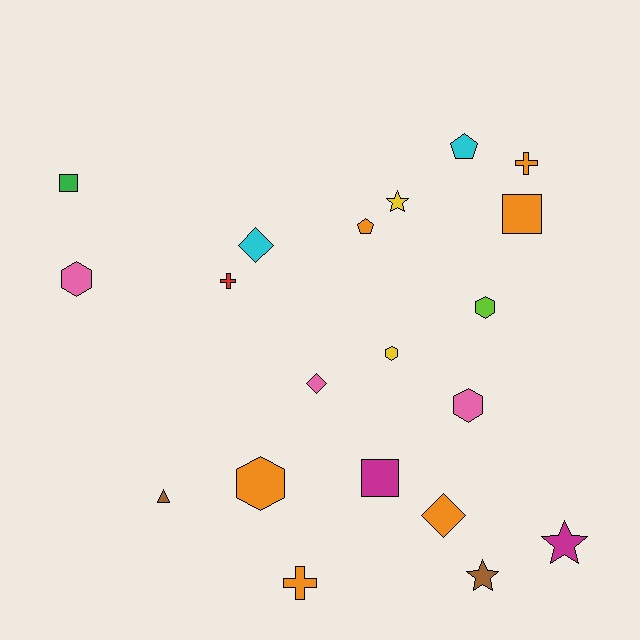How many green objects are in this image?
There is 1 green object.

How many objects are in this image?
There are 20 objects.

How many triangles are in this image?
There is 1 triangle.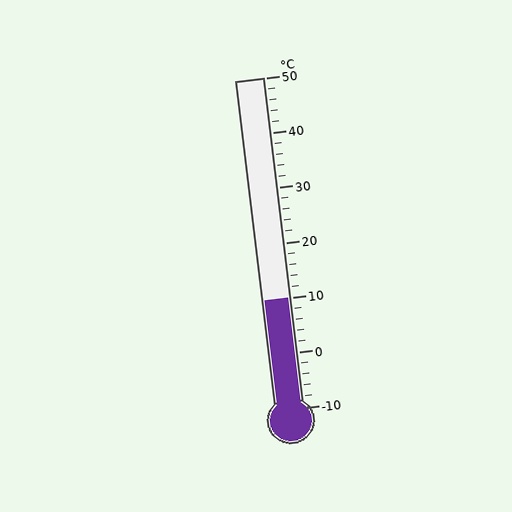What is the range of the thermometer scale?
The thermometer scale ranges from -10°C to 50°C.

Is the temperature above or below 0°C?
The temperature is above 0°C.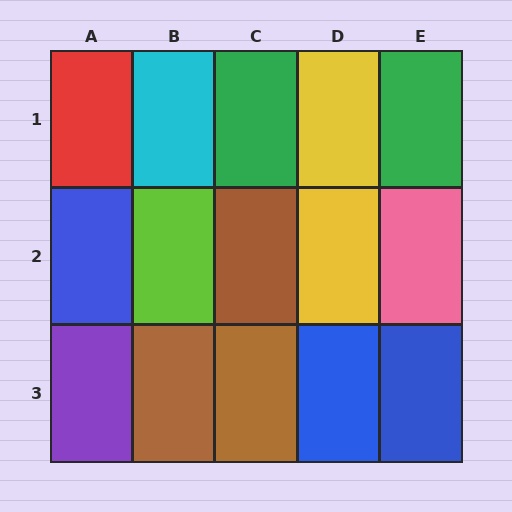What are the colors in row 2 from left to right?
Blue, lime, brown, yellow, pink.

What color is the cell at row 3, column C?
Brown.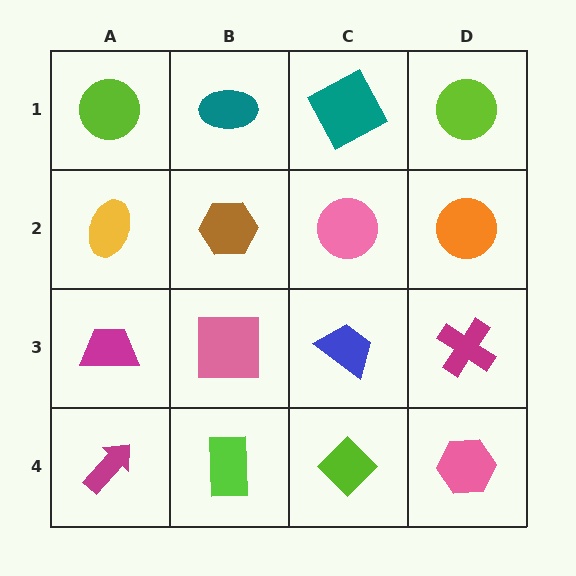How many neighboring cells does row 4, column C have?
3.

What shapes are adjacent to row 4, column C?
A blue trapezoid (row 3, column C), a lime rectangle (row 4, column B), a pink hexagon (row 4, column D).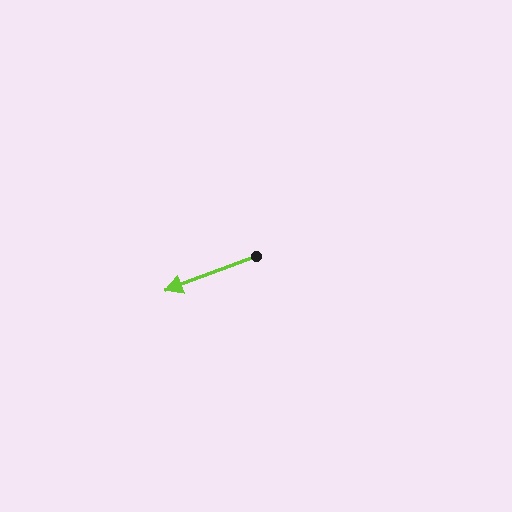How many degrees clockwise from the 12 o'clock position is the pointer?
Approximately 249 degrees.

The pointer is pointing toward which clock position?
Roughly 8 o'clock.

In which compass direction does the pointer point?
West.